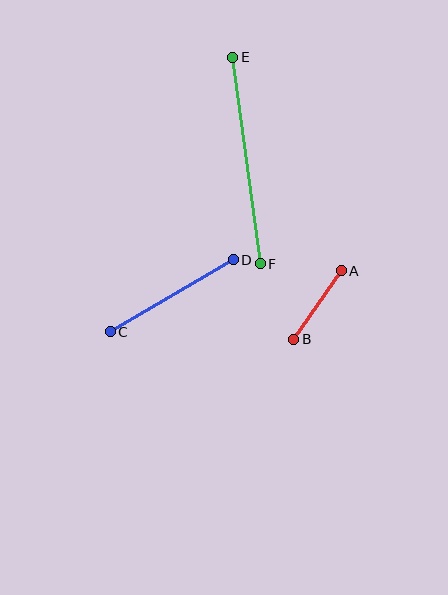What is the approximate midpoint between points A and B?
The midpoint is at approximately (317, 305) pixels.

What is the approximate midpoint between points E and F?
The midpoint is at approximately (247, 160) pixels.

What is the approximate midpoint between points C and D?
The midpoint is at approximately (172, 296) pixels.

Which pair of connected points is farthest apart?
Points E and F are farthest apart.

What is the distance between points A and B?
The distance is approximately 83 pixels.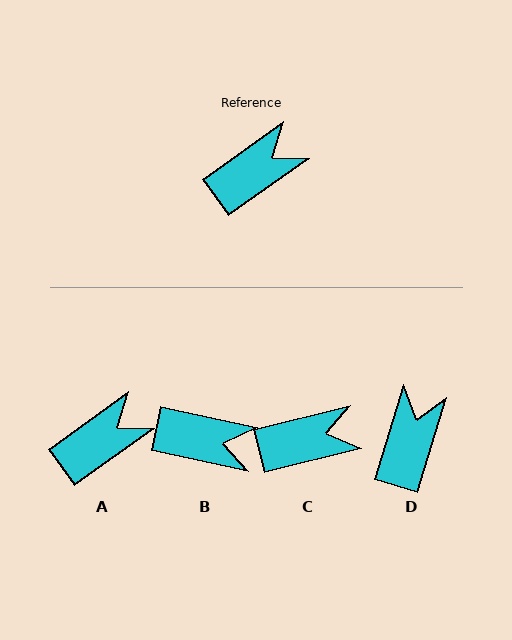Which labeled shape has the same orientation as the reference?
A.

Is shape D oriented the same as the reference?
No, it is off by about 38 degrees.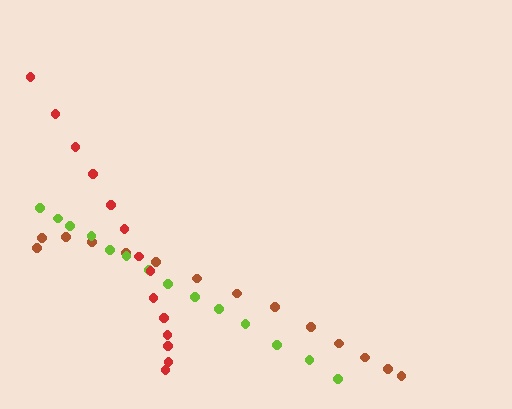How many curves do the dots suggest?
There are 3 distinct paths.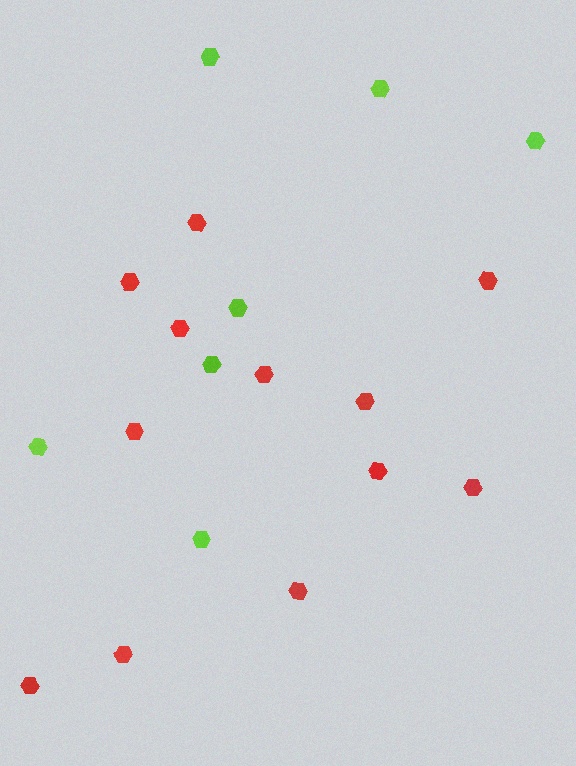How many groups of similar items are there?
There are 2 groups: one group of red hexagons (12) and one group of lime hexagons (7).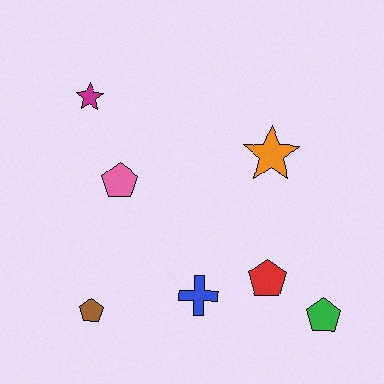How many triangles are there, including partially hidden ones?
There are no triangles.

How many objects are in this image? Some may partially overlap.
There are 7 objects.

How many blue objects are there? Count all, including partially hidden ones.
There is 1 blue object.